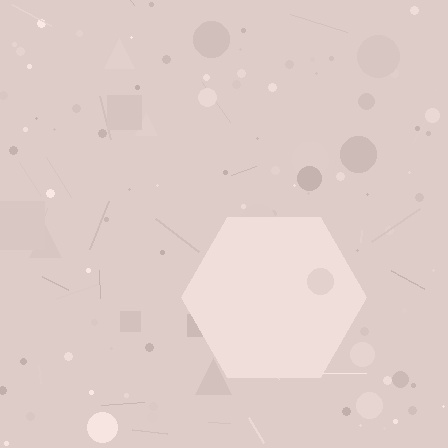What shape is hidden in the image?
A hexagon is hidden in the image.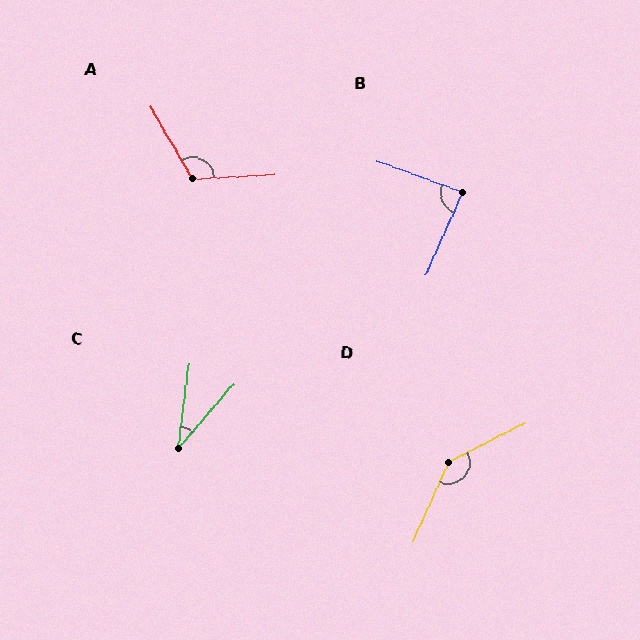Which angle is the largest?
D, at approximately 141 degrees.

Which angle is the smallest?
C, at approximately 34 degrees.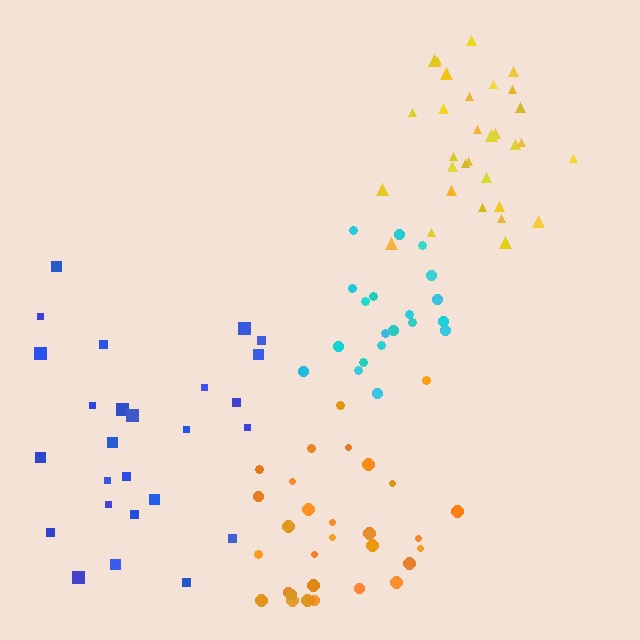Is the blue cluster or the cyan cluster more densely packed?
Cyan.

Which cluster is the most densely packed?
Yellow.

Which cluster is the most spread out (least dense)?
Blue.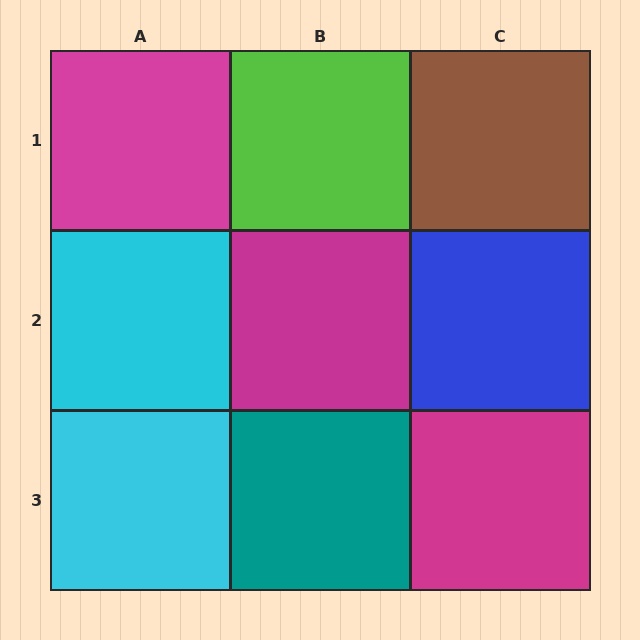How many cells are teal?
1 cell is teal.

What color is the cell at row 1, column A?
Magenta.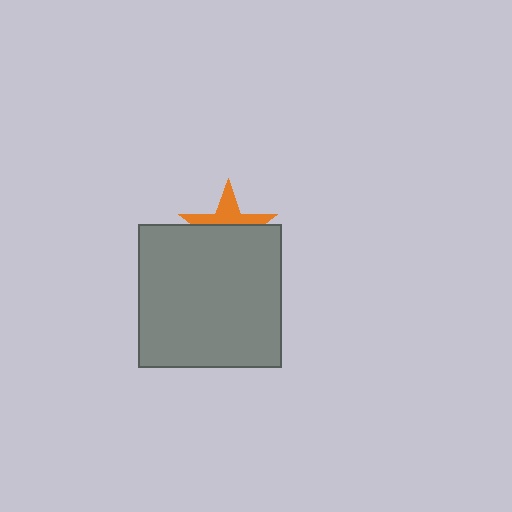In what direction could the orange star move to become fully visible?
The orange star could move up. That would shift it out from behind the gray square entirely.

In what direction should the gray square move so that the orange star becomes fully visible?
The gray square should move down. That is the shortest direction to clear the overlap and leave the orange star fully visible.